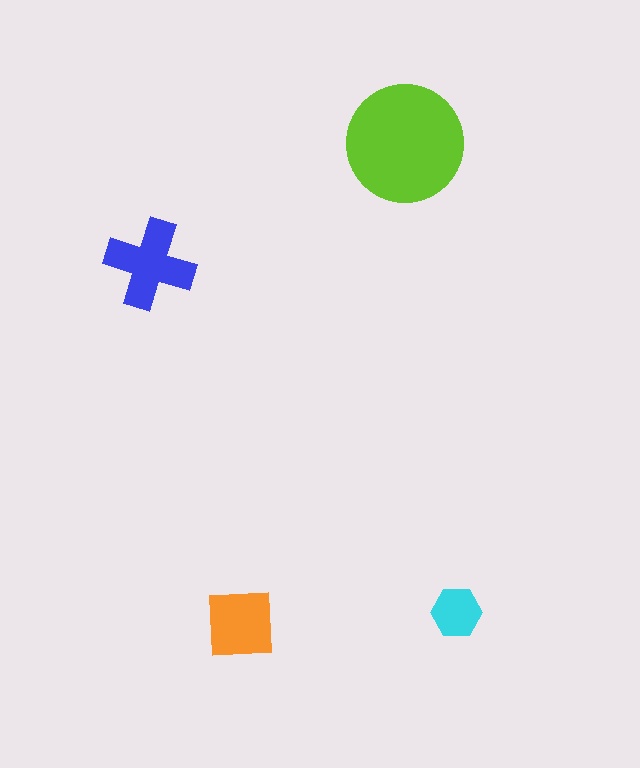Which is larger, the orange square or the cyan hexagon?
The orange square.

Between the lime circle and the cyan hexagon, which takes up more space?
The lime circle.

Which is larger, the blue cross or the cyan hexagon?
The blue cross.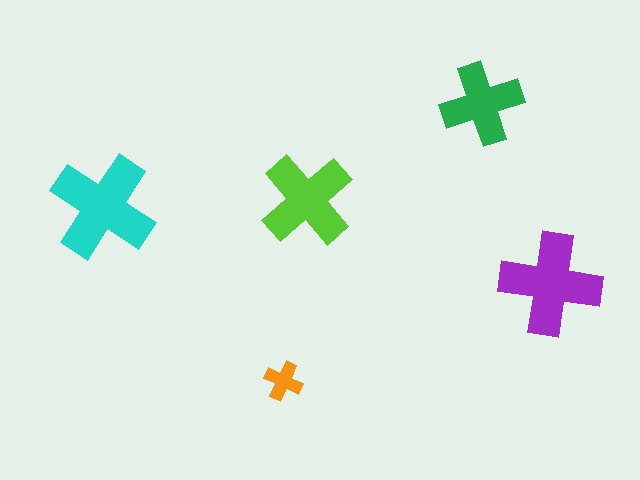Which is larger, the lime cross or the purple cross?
The purple one.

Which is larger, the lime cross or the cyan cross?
The cyan one.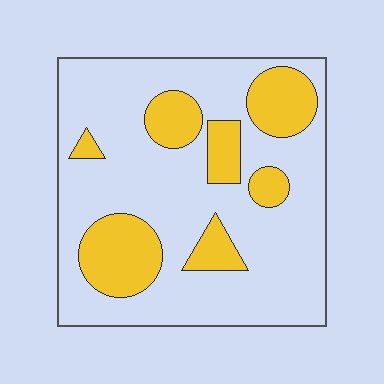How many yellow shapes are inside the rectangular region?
7.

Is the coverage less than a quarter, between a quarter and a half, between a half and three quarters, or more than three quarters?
Between a quarter and a half.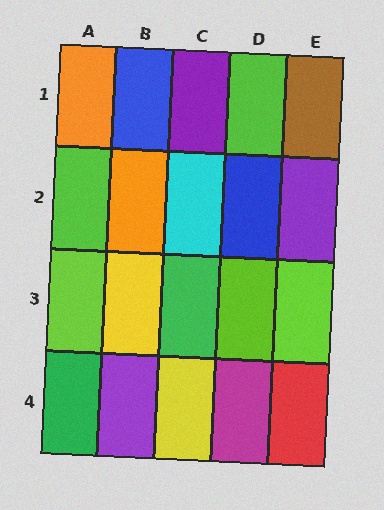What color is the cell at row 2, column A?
Lime.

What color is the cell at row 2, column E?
Purple.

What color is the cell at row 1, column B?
Blue.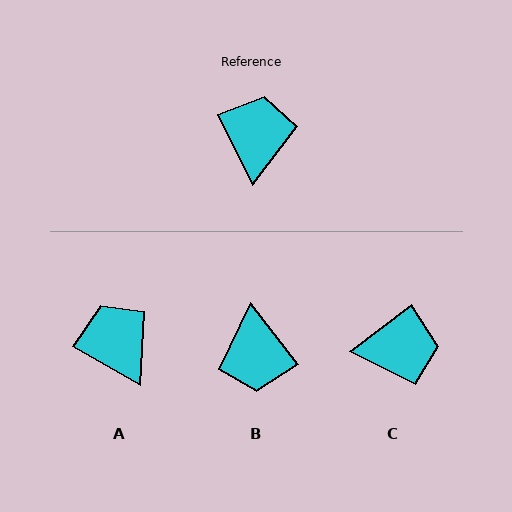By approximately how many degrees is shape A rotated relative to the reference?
Approximately 34 degrees counter-clockwise.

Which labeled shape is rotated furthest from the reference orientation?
B, about 168 degrees away.